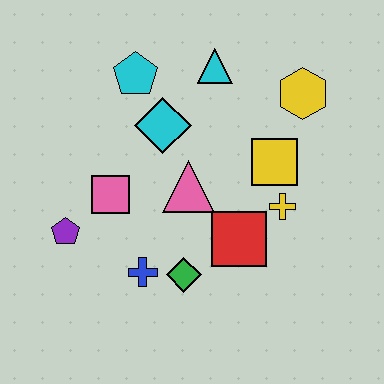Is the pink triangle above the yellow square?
No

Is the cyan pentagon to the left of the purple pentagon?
No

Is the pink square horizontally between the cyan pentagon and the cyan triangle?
No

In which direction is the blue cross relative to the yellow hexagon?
The blue cross is below the yellow hexagon.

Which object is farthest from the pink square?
The yellow hexagon is farthest from the pink square.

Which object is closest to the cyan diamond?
The cyan pentagon is closest to the cyan diamond.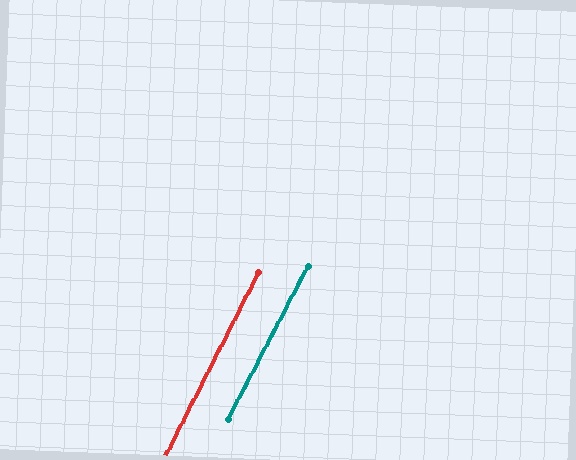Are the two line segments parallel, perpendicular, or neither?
Parallel — their directions differ by only 0.4°.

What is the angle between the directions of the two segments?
Approximately 0 degrees.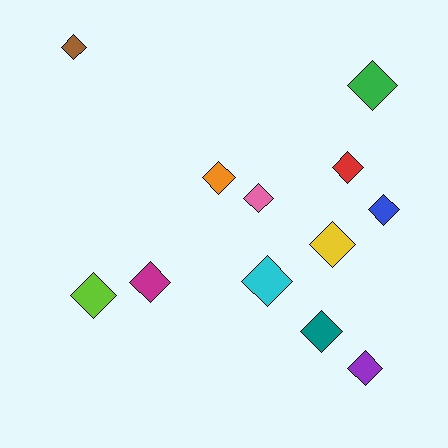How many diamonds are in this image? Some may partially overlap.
There are 12 diamonds.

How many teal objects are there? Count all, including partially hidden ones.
There is 1 teal object.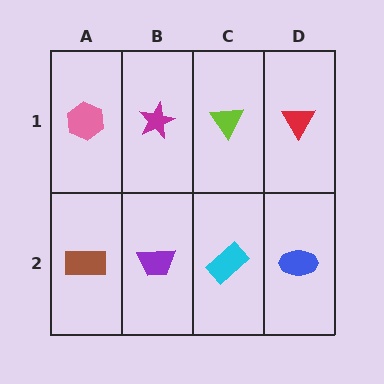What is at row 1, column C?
A lime triangle.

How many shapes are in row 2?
4 shapes.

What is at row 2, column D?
A blue ellipse.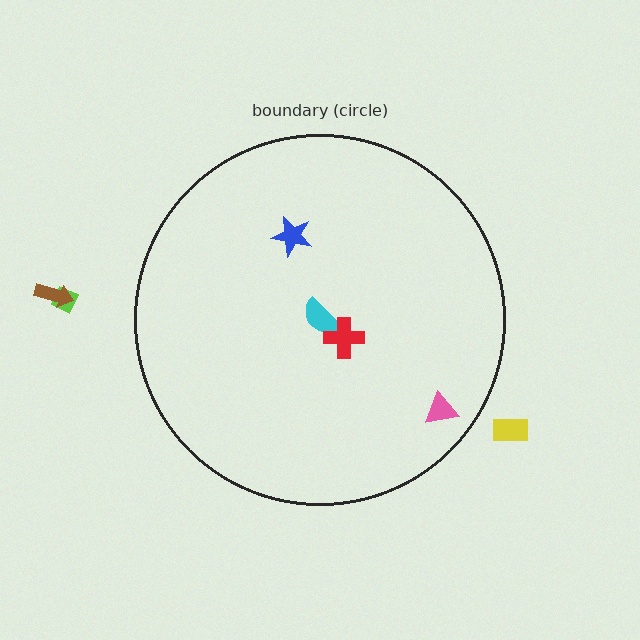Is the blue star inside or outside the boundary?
Inside.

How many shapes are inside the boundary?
4 inside, 3 outside.